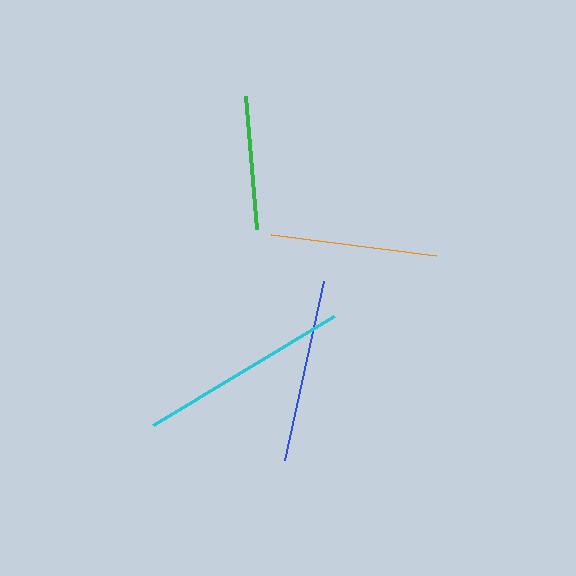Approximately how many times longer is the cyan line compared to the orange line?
The cyan line is approximately 1.3 times the length of the orange line.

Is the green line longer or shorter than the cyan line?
The cyan line is longer than the green line.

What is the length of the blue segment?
The blue segment is approximately 184 pixels long.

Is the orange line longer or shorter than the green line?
The orange line is longer than the green line.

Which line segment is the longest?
The cyan line is the longest at approximately 211 pixels.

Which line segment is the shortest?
The green line is the shortest at approximately 134 pixels.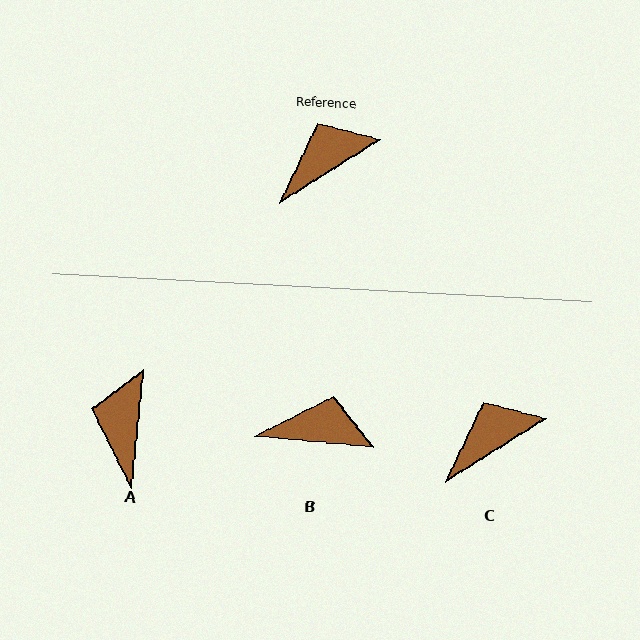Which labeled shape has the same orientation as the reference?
C.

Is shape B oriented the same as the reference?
No, it is off by about 38 degrees.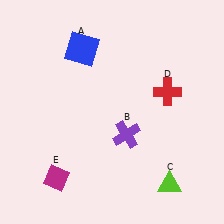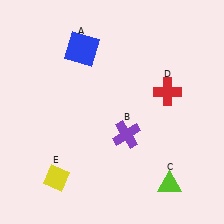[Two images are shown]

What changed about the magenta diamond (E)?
In Image 1, E is magenta. In Image 2, it changed to yellow.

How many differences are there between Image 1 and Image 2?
There is 1 difference between the two images.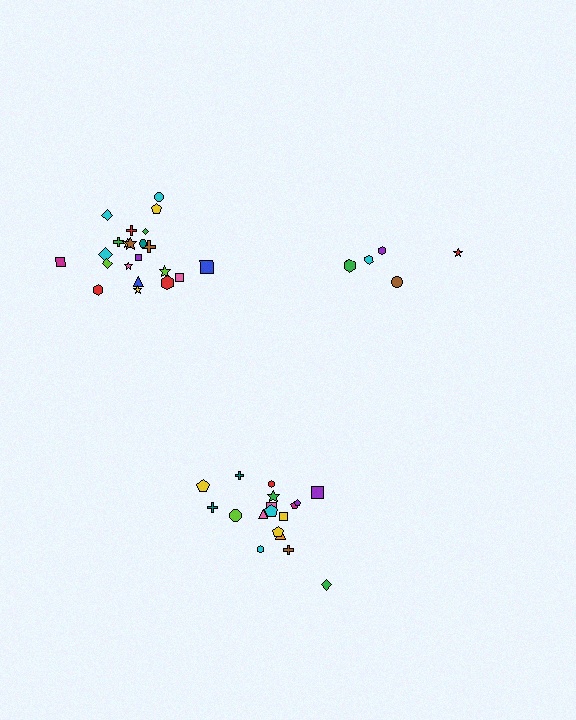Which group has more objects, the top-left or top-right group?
The top-left group.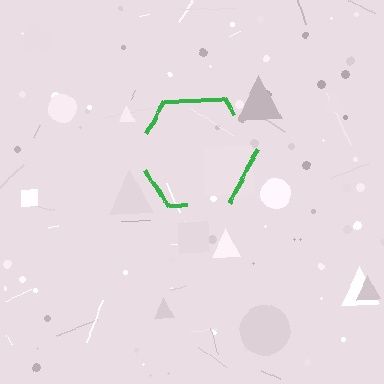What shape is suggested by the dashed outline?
The dashed outline suggests a hexagon.